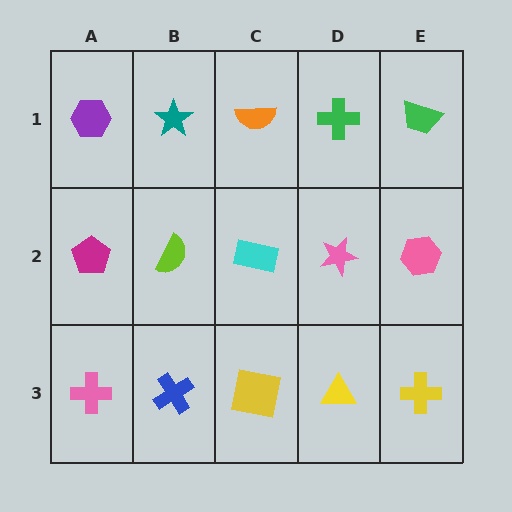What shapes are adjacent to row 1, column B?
A lime semicircle (row 2, column B), a purple hexagon (row 1, column A), an orange semicircle (row 1, column C).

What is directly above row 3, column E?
A pink hexagon.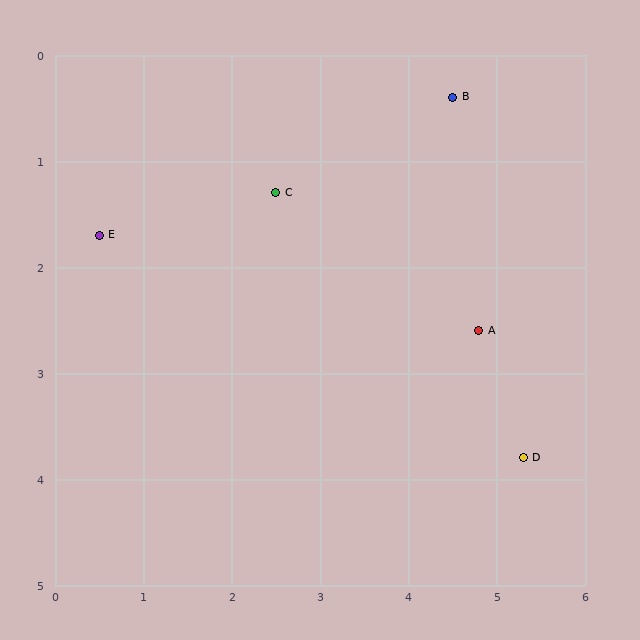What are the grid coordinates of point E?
Point E is at approximately (0.5, 1.7).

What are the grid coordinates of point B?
Point B is at approximately (4.5, 0.4).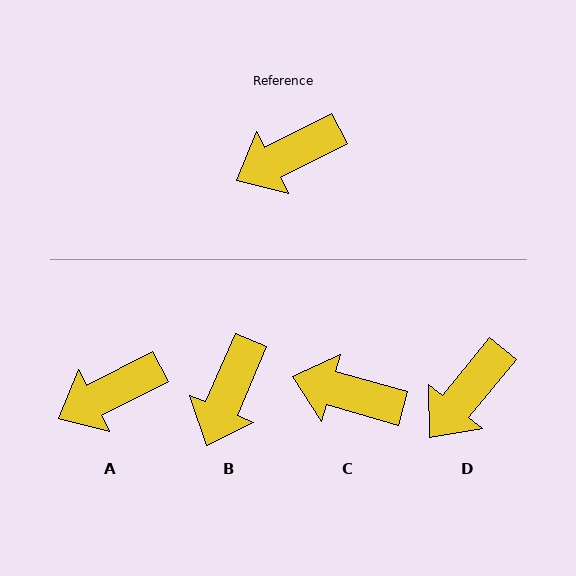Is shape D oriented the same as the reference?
No, it is off by about 23 degrees.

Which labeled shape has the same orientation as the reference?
A.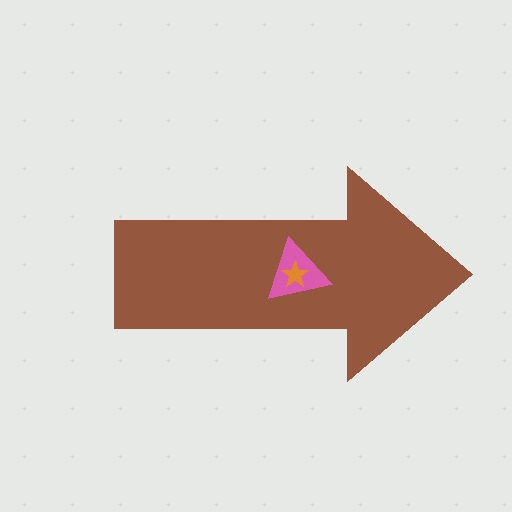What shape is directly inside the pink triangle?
The orange star.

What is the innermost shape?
The orange star.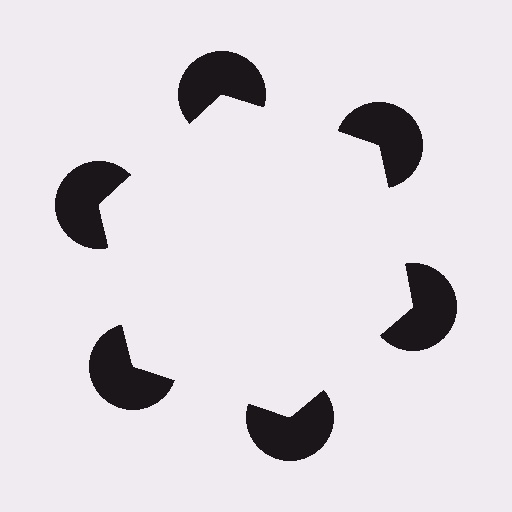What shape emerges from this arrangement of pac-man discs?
An illusory hexagon — its edges are inferred from the aligned wedge cuts in the pac-man discs, not physically drawn.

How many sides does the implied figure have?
6 sides.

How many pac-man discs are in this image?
There are 6 — one at each vertex of the illusory hexagon.